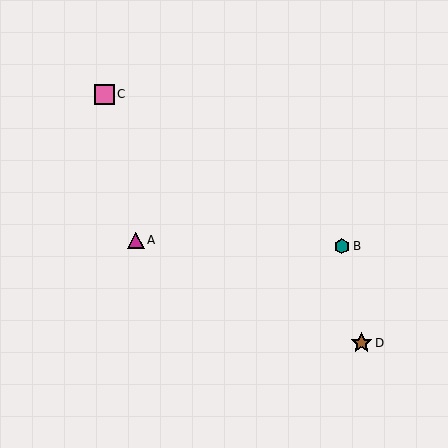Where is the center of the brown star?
The center of the brown star is at (361, 343).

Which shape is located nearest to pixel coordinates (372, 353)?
The brown star (labeled D) at (361, 343) is nearest to that location.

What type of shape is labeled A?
Shape A is a magenta triangle.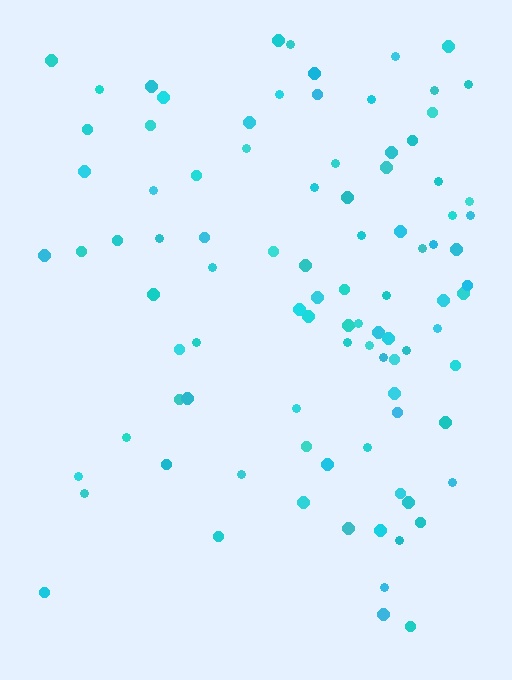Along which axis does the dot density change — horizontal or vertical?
Horizontal.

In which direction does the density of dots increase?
From left to right, with the right side densest.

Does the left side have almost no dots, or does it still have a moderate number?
Still a moderate number, just noticeably fewer than the right.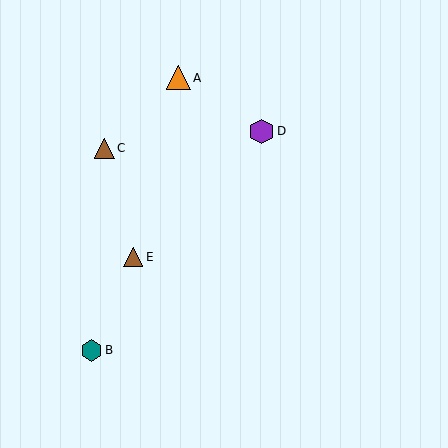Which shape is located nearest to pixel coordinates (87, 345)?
The teal hexagon (labeled B) at (92, 350) is nearest to that location.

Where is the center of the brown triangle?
The center of the brown triangle is at (133, 257).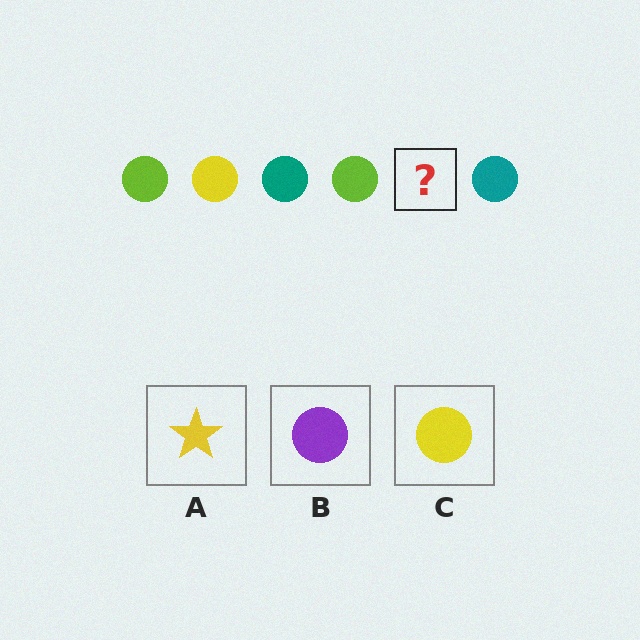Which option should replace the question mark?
Option C.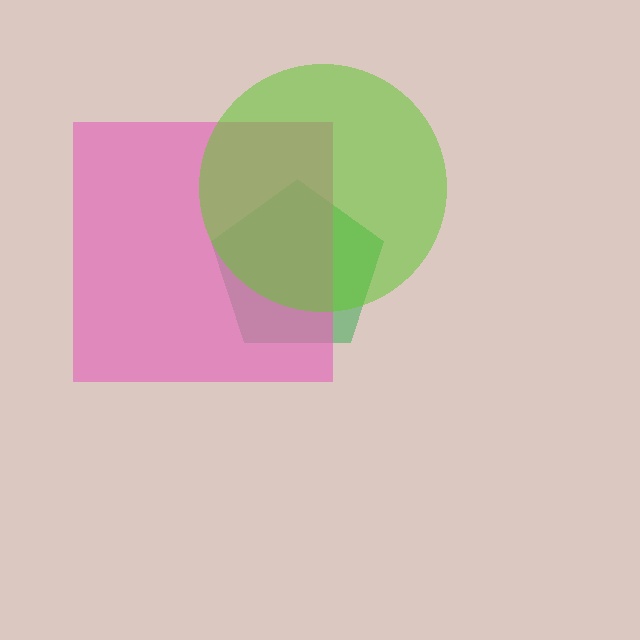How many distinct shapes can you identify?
There are 3 distinct shapes: a green pentagon, a pink square, a lime circle.